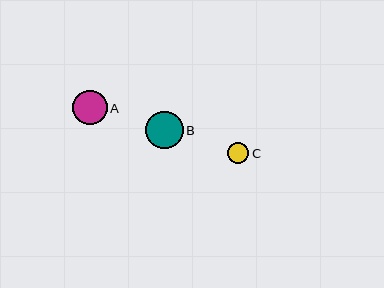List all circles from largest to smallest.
From largest to smallest: B, A, C.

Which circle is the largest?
Circle B is the largest with a size of approximately 38 pixels.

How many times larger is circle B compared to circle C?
Circle B is approximately 1.8 times the size of circle C.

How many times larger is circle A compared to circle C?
Circle A is approximately 1.7 times the size of circle C.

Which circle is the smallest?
Circle C is the smallest with a size of approximately 21 pixels.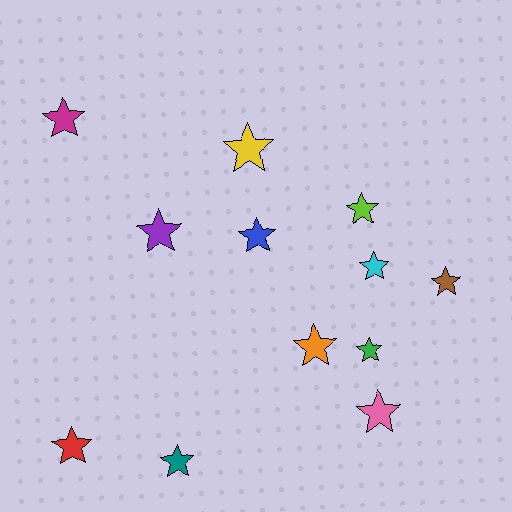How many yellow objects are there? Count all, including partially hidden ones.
There is 1 yellow object.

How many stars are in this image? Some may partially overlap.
There are 12 stars.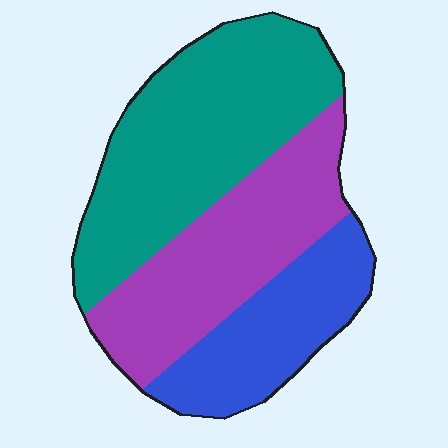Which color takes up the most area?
Teal, at roughly 45%.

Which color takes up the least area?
Blue, at roughly 25%.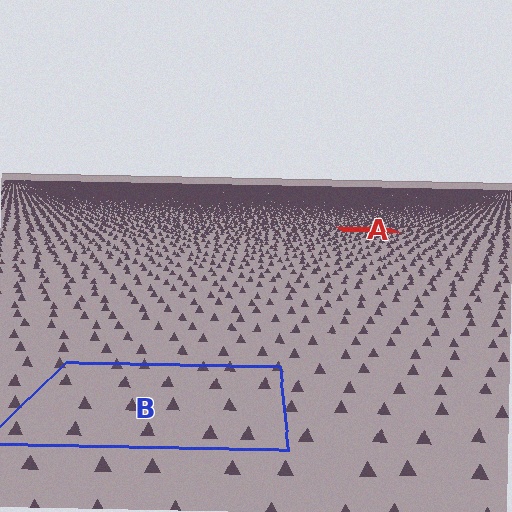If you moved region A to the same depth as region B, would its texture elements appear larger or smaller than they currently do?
They would appear larger. At a closer depth, the same texture elements are projected at a bigger on-screen size.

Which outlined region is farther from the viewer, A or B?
Region A is farther from the viewer — the texture elements inside it appear smaller and more densely packed.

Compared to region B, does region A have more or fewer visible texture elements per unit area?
Region A has more texture elements per unit area — they are packed more densely because it is farther away.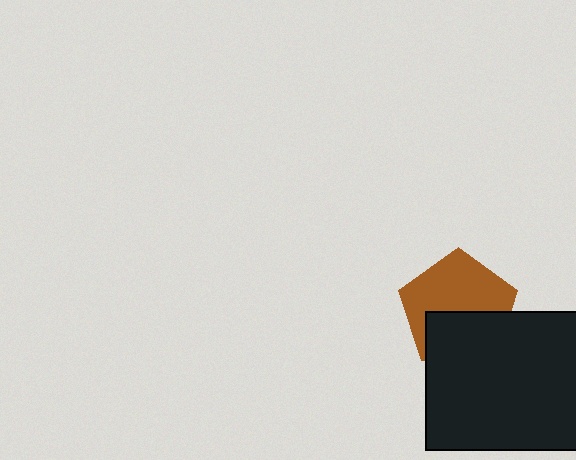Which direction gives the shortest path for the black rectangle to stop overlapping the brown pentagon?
Moving down gives the shortest separation.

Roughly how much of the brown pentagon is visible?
About half of it is visible (roughly 59%).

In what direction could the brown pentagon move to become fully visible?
The brown pentagon could move up. That would shift it out from behind the black rectangle entirely.